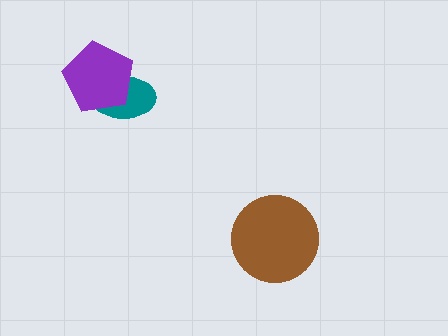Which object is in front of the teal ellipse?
The purple pentagon is in front of the teal ellipse.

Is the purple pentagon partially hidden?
No, no other shape covers it.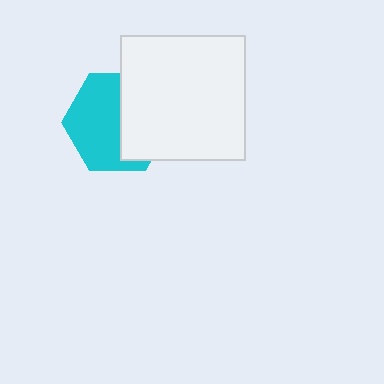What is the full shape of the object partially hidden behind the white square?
The partially hidden object is a cyan hexagon.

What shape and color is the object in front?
The object in front is a white square.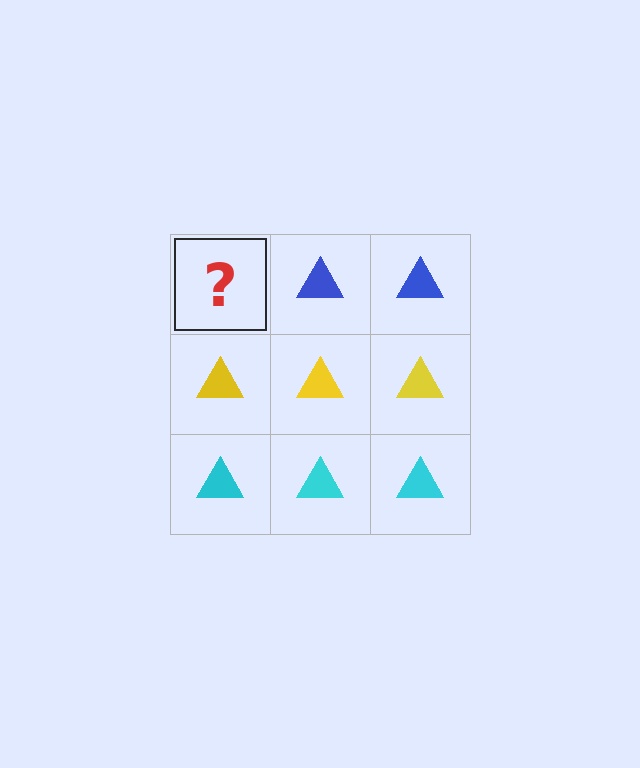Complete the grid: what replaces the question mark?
The question mark should be replaced with a blue triangle.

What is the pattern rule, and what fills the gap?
The rule is that each row has a consistent color. The gap should be filled with a blue triangle.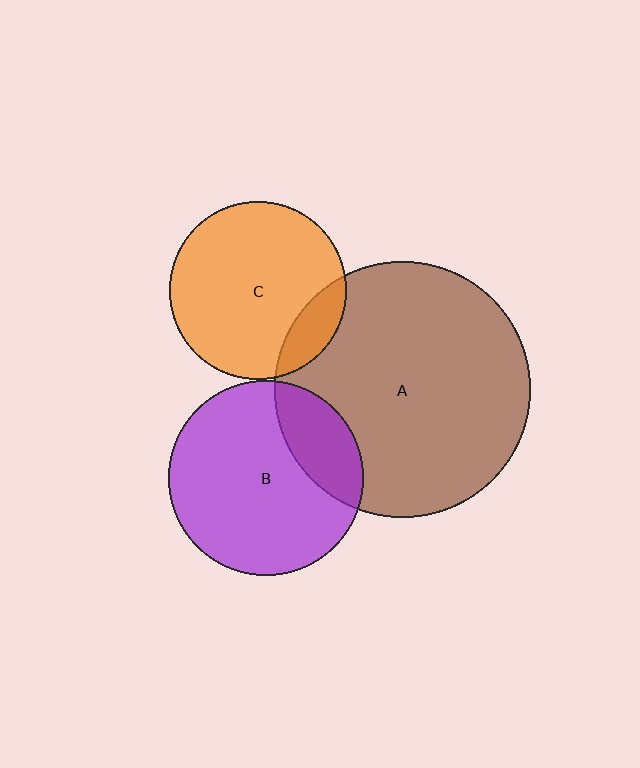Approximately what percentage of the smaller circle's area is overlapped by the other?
Approximately 20%.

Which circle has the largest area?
Circle A (brown).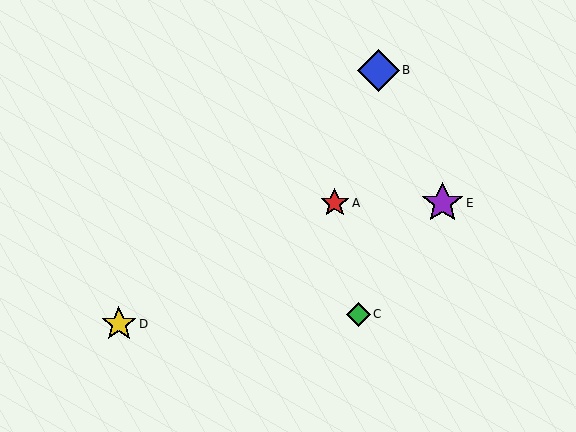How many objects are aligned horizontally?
2 objects (A, E) are aligned horizontally.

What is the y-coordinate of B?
Object B is at y≈70.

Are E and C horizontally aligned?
No, E is at y≈203 and C is at y≈314.